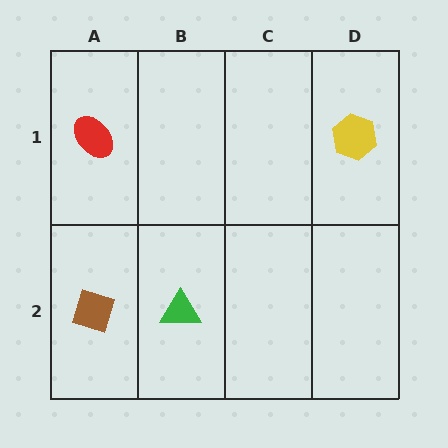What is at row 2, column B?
A green triangle.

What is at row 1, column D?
A yellow hexagon.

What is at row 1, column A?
A red ellipse.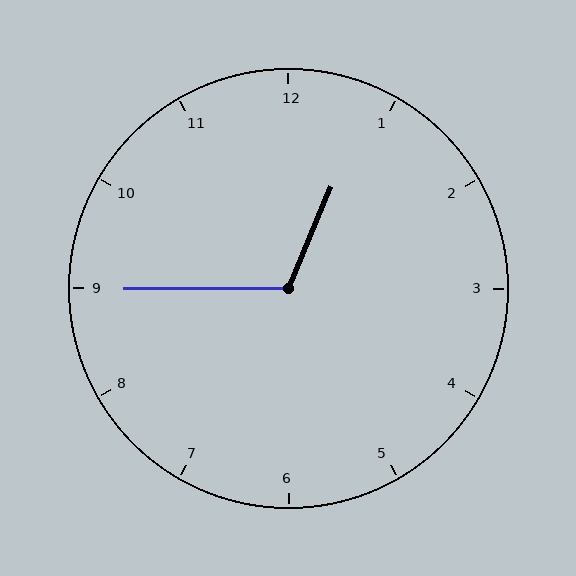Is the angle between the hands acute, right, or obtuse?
It is obtuse.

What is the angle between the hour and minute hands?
Approximately 112 degrees.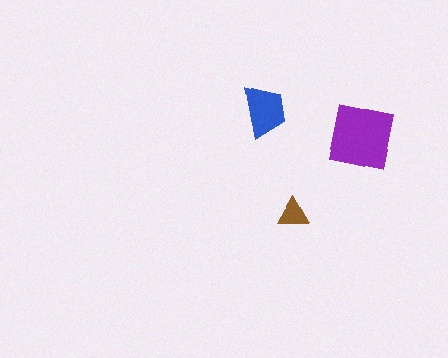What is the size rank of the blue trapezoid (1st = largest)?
2nd.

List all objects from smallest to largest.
The brown triangle, the blue trapezoid, the purple square.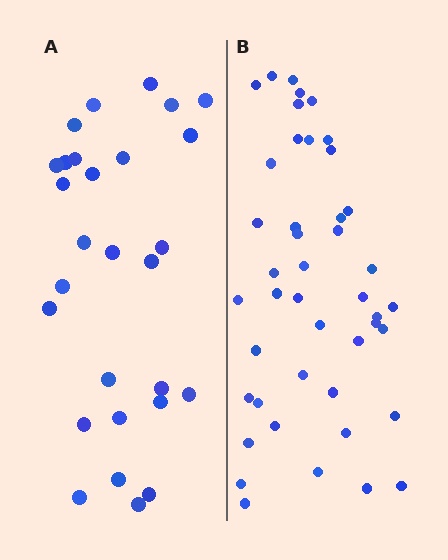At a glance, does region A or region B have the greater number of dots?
Region B (the right region) has more dots.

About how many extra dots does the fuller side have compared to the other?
Region B has approximately 15 more dots than region A.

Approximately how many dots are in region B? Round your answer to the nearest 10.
About 40 dots. (The exact count is 44, which rounds to 40.)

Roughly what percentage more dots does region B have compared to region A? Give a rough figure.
About 55% more.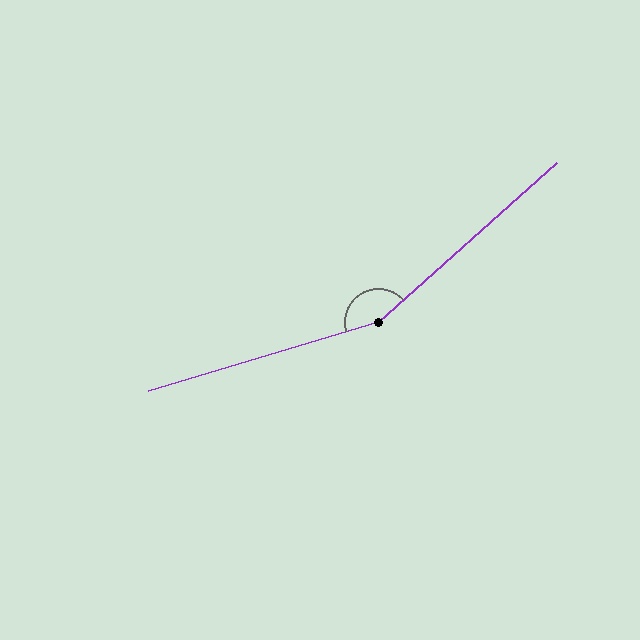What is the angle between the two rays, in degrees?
Approximately 155 degrees.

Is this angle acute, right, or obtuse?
It is obtuse.